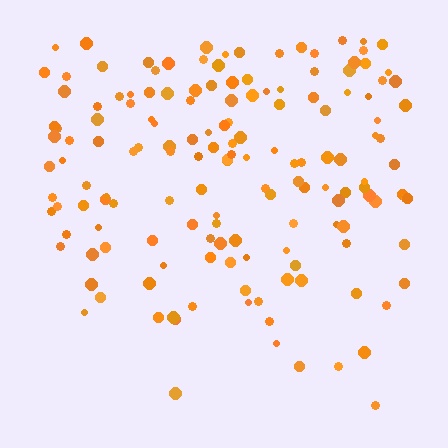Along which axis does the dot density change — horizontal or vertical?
Vertical.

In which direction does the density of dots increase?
From bottom to top, with the top side densest.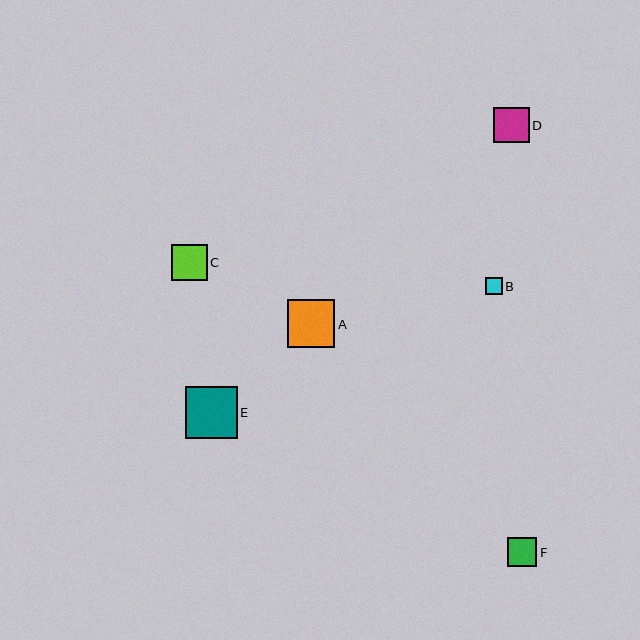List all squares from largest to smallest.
From largest to smallest: E, A, C, D, F, B.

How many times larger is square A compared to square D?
Square A is approximately 1.3 times the size of square D.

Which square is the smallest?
Square B is the smallest with a size of approximately 17 pixels.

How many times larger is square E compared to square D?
Square E is approximately 1.4 times the size of square D.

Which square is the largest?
Square E is the largest with a size of approximately 51 pixels.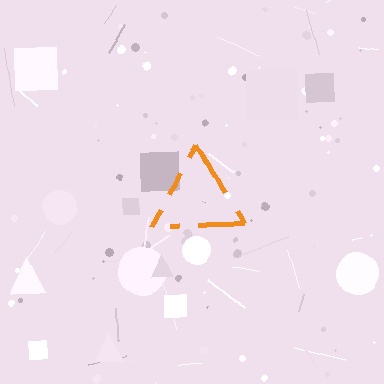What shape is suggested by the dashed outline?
The dashed outline suggests a triangle.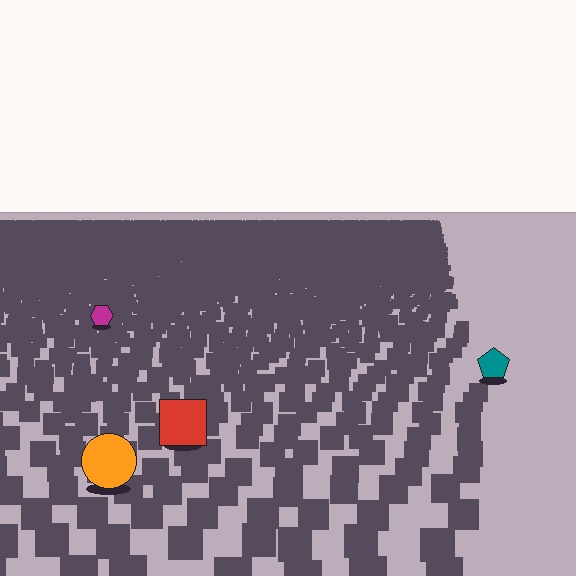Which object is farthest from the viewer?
The magenta hexagon is farthest from the viewer. It appears smaller and the ground texture around it is denser.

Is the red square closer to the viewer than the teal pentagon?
Yes. The red square is closer — you can tell from the texture gradient: the ground texture is coarser near it.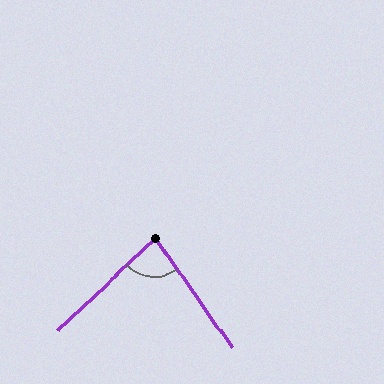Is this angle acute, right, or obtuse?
It is acute.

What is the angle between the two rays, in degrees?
Approximately 81 degrees.